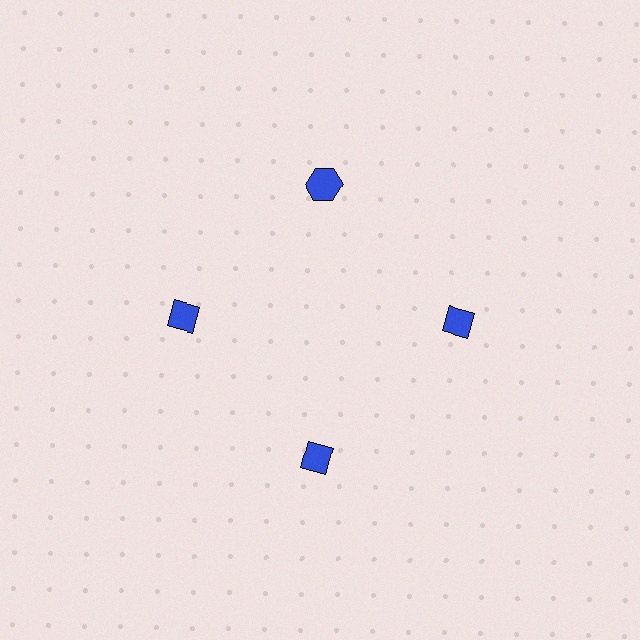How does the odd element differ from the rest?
It has a different shape: hexagon instead of diamond.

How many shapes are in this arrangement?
There are 4 shapes arranged in a ring pattern.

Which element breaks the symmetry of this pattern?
The blue hexagon at roughly the 12 o'clock position breaks the symmetry. All other shapes are blue diamonds.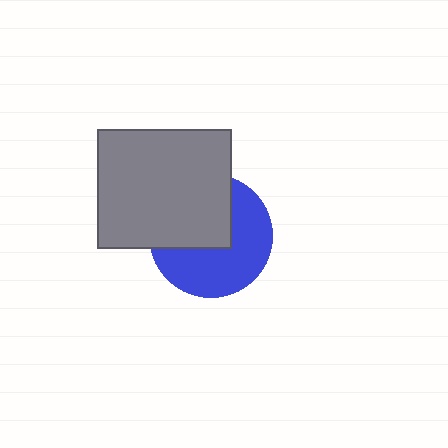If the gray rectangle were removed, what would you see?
You would see the complete blue circle.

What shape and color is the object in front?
The object in front is a gray rectangle.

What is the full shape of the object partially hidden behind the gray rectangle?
The partially hidden object is a blue circle.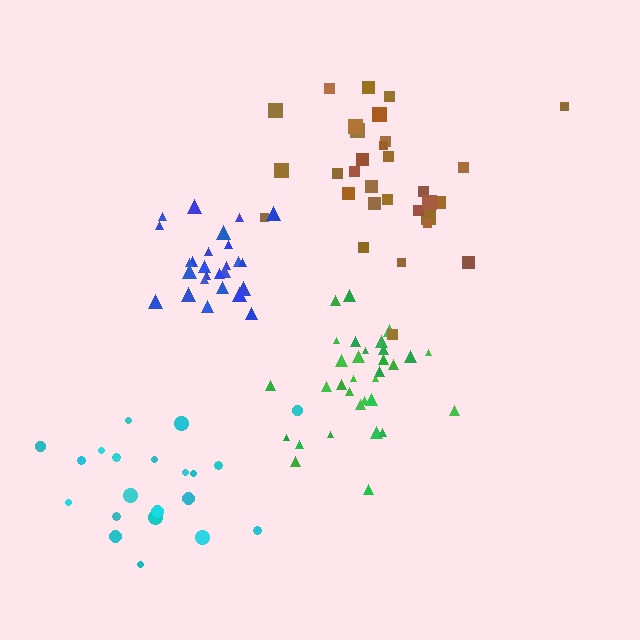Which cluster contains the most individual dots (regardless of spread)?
Green (32).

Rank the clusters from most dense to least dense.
blue, green, brown, cyan.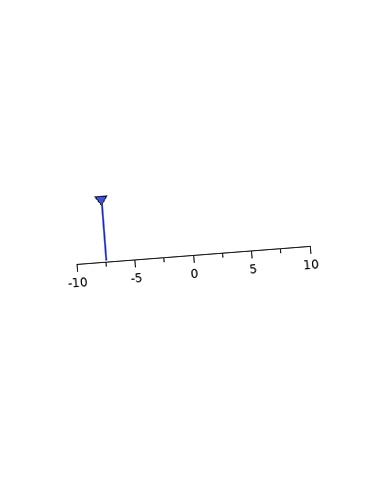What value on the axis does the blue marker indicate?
The marker indicates approximately -7.5.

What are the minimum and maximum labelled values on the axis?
The axis runs from -10 to 10.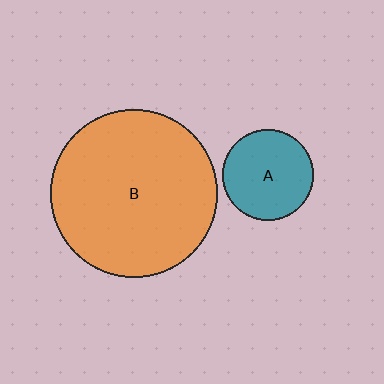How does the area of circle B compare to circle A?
Approximately 3.4 times.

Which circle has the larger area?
Circle B (orange).